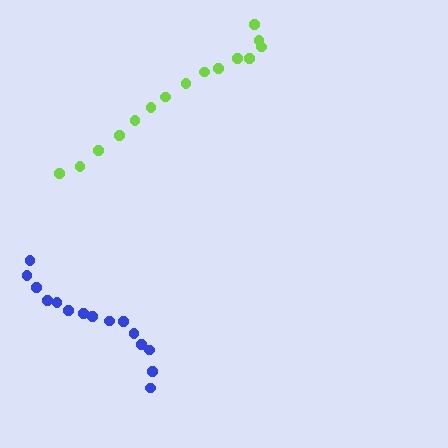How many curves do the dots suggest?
There are 2 distinct paths.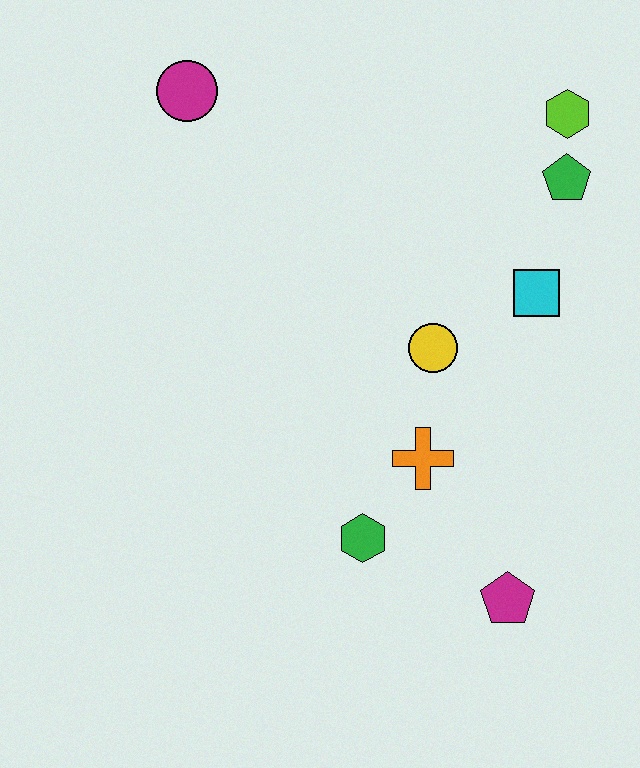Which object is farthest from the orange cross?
The magenta circle is farthest from the orange cross.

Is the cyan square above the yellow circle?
Yes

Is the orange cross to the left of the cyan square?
Yes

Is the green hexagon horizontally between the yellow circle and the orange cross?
No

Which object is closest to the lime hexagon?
The green pentagon is closest to the lime hexagon.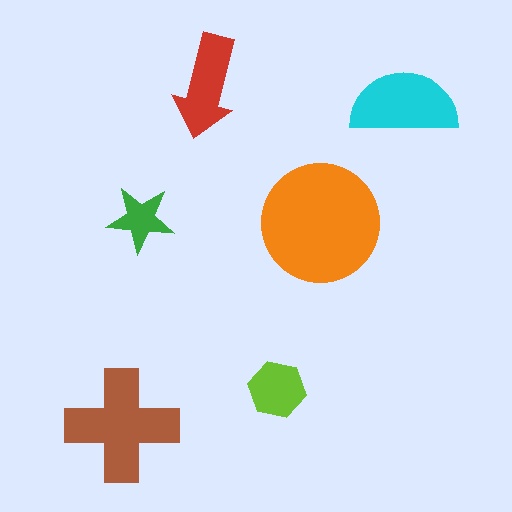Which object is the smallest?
The green star.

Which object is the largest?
The orange circle.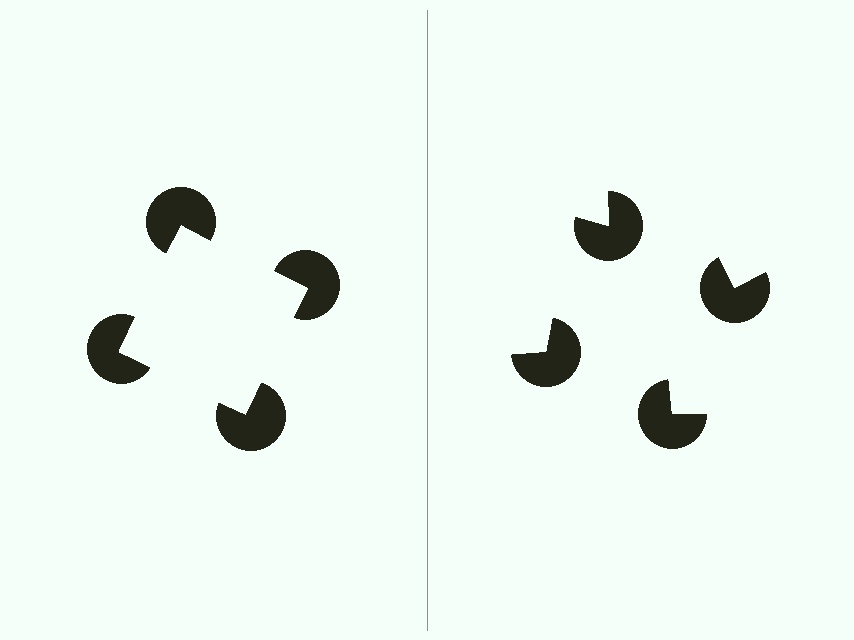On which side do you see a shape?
An illusory square appears on the left side. On the right side the wedge cuts are rotated, so no coherent shape forms.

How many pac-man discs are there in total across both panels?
8 — 4 on each side.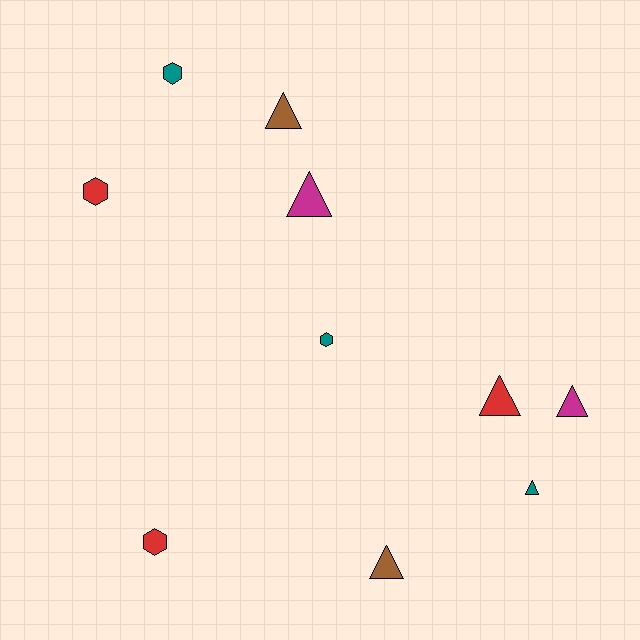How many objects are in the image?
There are 10 objects.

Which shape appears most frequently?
Triangle, with 6 objects.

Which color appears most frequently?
Teal, with 3 objects.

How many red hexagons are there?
There are 2 red hexagons.